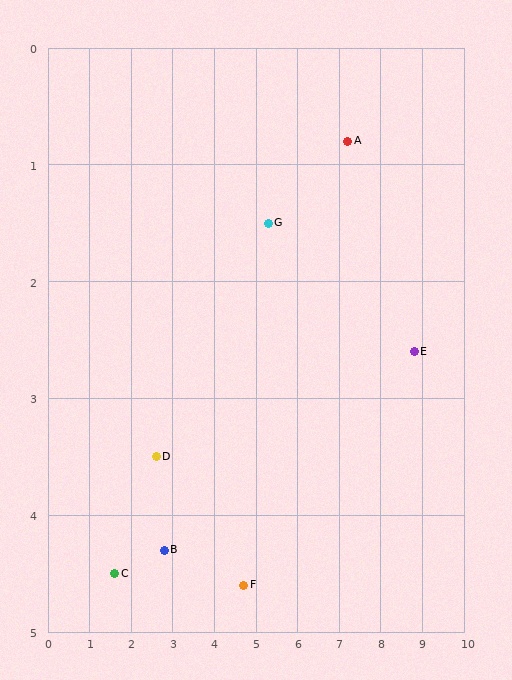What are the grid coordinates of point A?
Point A is at approximately (7.2, 0.8).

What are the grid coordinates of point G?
Point G is at approximately (5.3, 1.5).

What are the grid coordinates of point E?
Point E is at approximately (8.8, 2.6).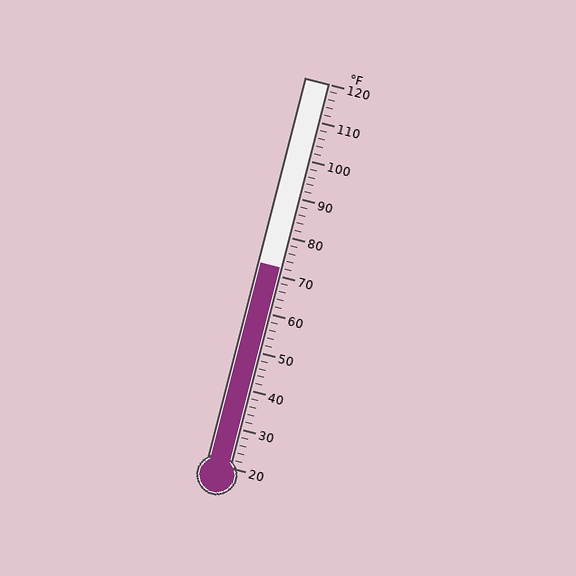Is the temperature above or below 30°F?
The temperature is above 30°F.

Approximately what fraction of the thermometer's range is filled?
The thermometer is filled to approximately 50% of its range.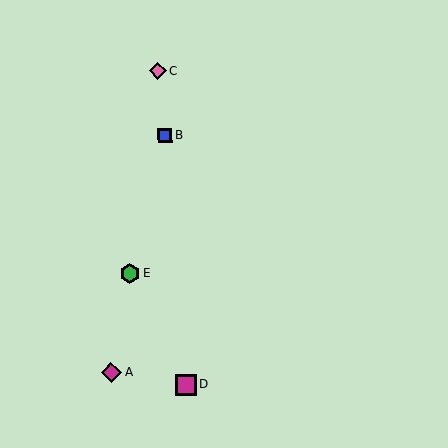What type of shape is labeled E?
Shape E is a green hexagon.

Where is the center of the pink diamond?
The center of the pink diamond is at (158, 71).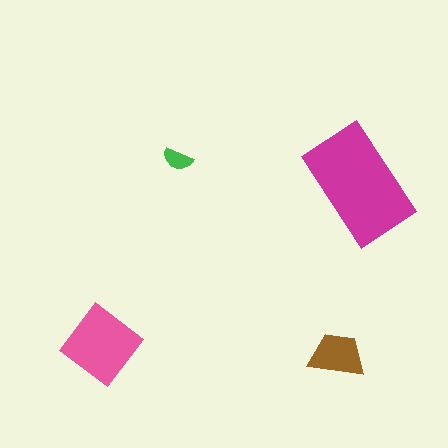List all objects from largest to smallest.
The magenta rectangle, the pink diamond, the brown trapezoid, the green semicircle.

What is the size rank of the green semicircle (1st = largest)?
4th.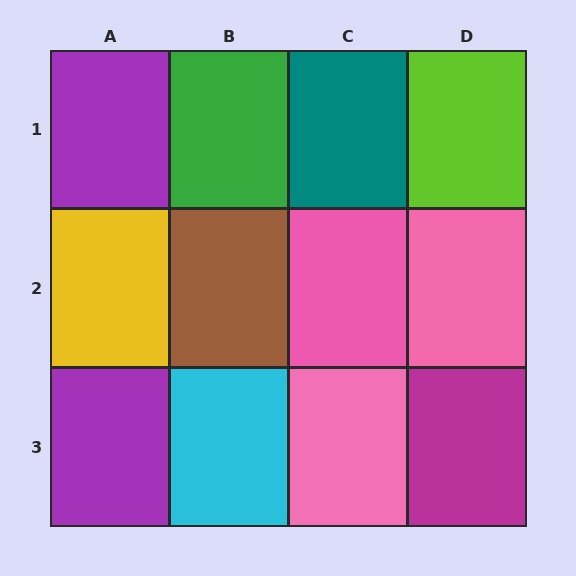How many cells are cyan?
1 cell is cyan.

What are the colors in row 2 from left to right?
Yellow, brown, pink, pink.